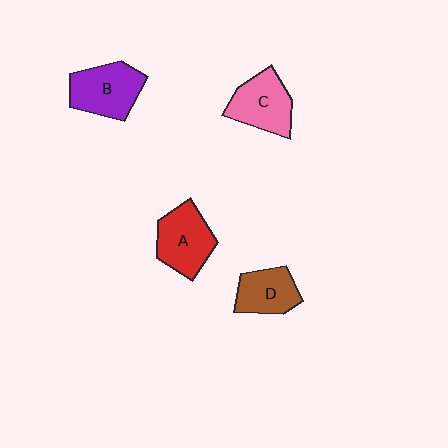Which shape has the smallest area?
Shape D (brown).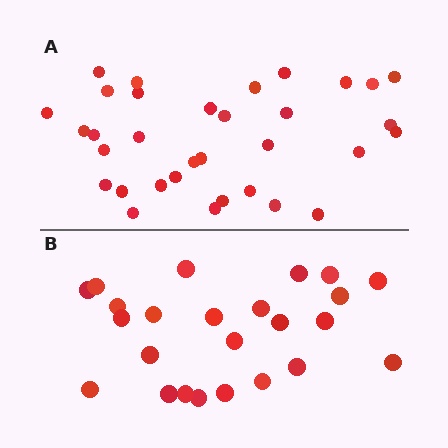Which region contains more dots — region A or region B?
Region A (the top region) has more dots.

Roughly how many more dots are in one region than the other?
Region A has roughly 8 or so more dots than region B.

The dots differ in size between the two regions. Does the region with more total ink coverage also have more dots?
No. Region B has more total ink coverage because its dots are larger, but region A actually contains more individual dots. Total area can be misleading — the number of items is what matters here.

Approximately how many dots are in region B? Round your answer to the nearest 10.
About 20 dots. (The exact count is 24, which rounds to 20.)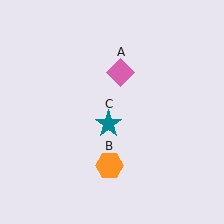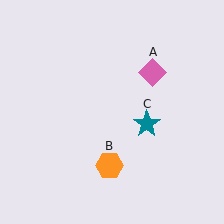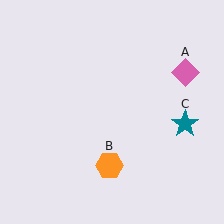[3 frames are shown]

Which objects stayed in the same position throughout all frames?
Orange hexagon (object B) remained stationary.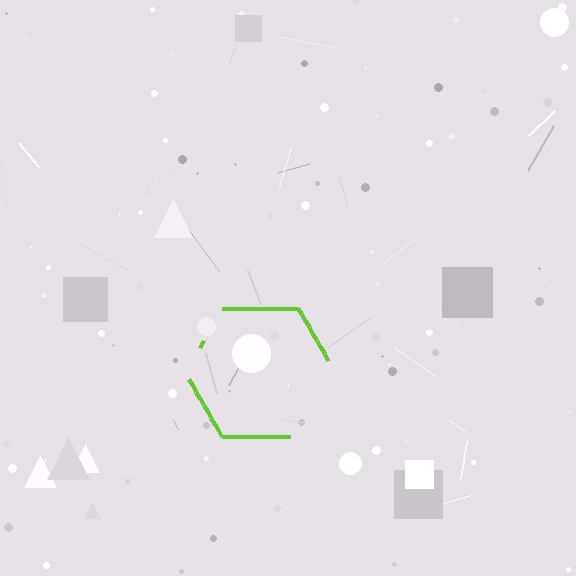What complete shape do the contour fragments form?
The contour fragments form a hexagon.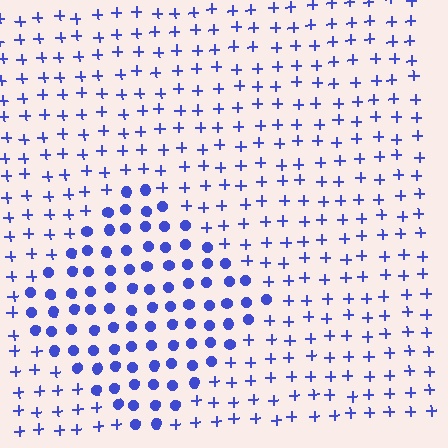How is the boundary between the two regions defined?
The boundary is defined by a change in element shape: circles inside vs. plus signs outside. All elements share the same color and spacing.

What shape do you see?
I see a diamond.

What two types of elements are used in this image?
The image uses circles inside the diamond region and plus signs outside it.